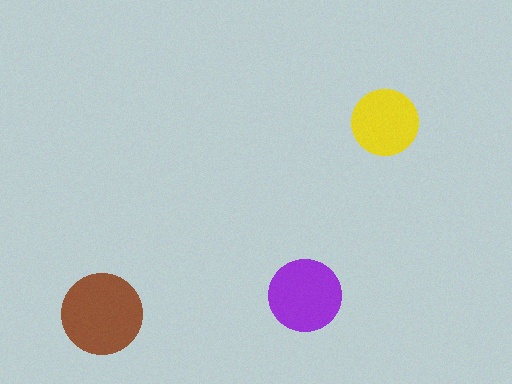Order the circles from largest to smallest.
the brown one, the purple one, the yellow one.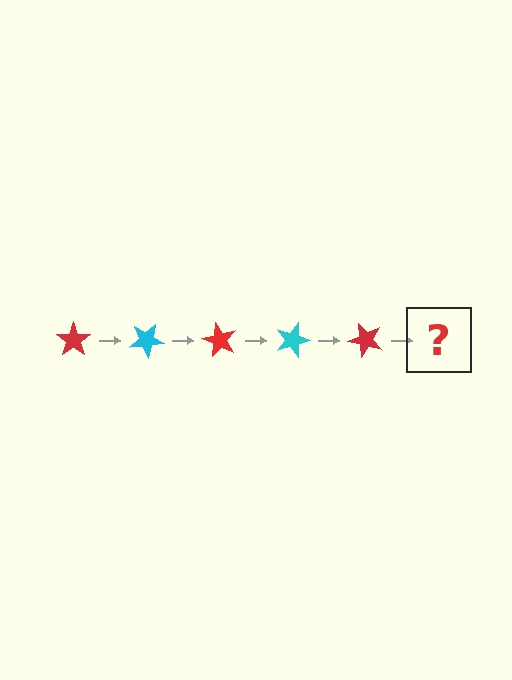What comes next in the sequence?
The next element should be a cyan star, rotated 150 degrees from the start.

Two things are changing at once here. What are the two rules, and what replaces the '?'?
The two rules are that it rotates 30 degrees each step and the color cycles through red and cyan. The '?' should be a cyan star, rotated 150 degrees from the start.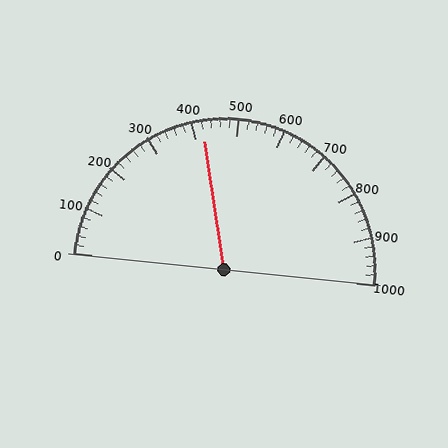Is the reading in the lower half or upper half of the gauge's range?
The reading is in the lower half of the range (0 to 1000).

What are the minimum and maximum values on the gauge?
The gauge ranges from 0 to 1000.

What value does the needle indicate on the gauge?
The needle indicates approximately 420.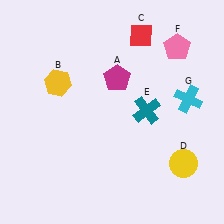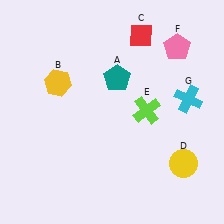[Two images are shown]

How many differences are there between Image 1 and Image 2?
There are 2 differences between the two images.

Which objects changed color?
A changed from magenta to teal. E changed from teal to lime.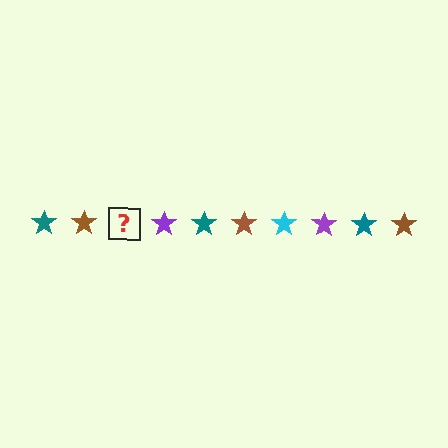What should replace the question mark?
The question mark should be replaced with a cyan star.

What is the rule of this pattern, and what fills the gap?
The rule is that the pattern cycles through teal, brown, cyan, purple stars. The gap should be filled with a cyan star.